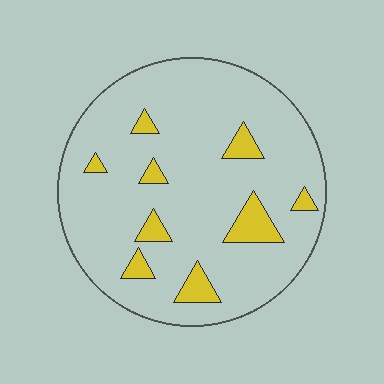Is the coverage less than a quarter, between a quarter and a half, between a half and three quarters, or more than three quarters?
Less than a quarter.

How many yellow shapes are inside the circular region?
9.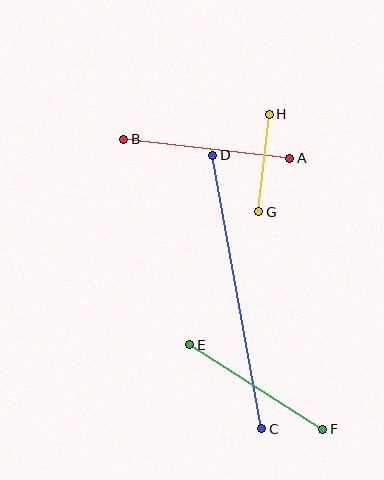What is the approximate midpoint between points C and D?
The midpoint is at approximately (237, 292) pixels.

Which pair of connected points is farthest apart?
Points C and D are farthest apart.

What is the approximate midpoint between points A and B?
The midpoint is at approximately (207, 149) pixels.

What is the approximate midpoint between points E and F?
The midpoint is at approximately (256, 387) pixels.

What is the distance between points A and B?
The distance is approximately 167 pixels.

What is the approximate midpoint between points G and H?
The midpoint is at approximately (264, 163) pixels.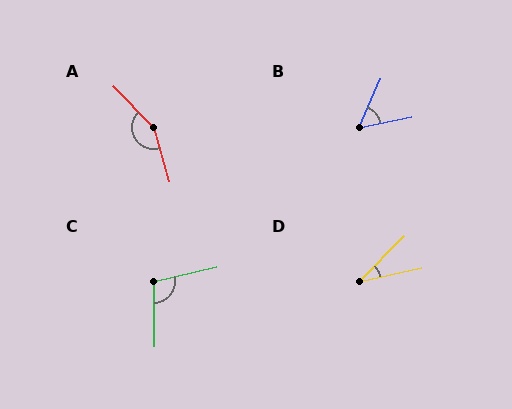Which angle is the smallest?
D, at approximately 33 degrees.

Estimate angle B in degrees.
Approximately 55 degrees.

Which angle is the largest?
A, at approximately 151 degrees.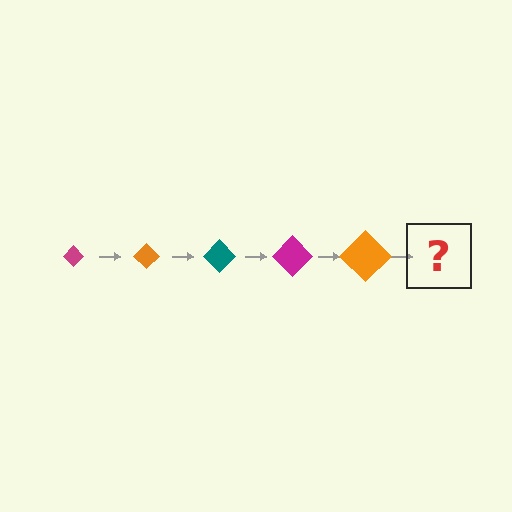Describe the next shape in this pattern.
It should be a teal diamond, larger than the previous one.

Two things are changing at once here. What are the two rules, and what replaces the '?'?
The two rules are that the diamond grows larger each step and the color cycles through magenta, orange, and teal. The '?' should be a teal diamond, larger than the previous one.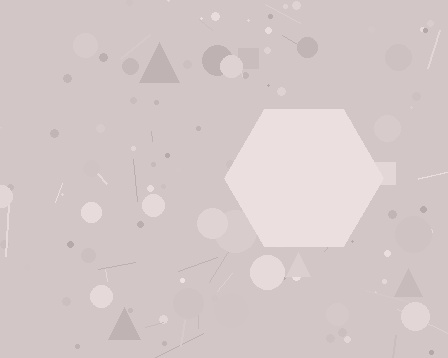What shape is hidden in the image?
A hexagon is hidden in the image.